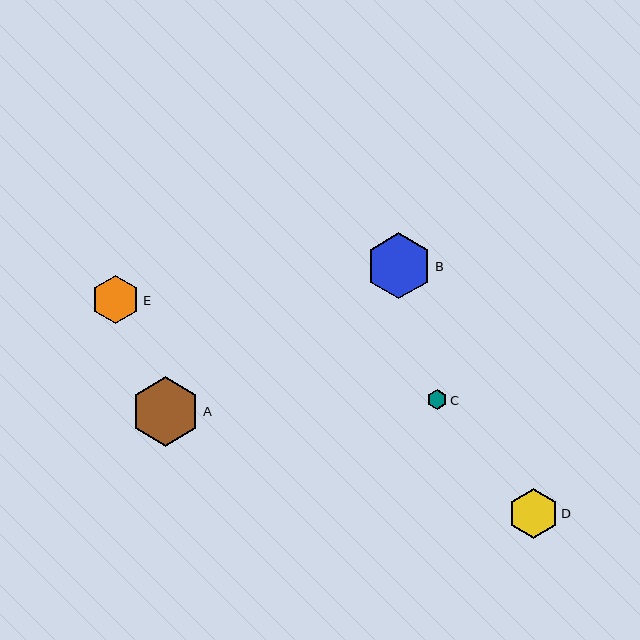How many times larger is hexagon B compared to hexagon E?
Hexagon B is approximately 1.4 times the size of hexagon E.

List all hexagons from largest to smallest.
From largest to smallest: A, B, D, E, C.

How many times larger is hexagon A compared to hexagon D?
Hexagon A is approximately 1.4 times the size of hexagon D.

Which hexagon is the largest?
Hexagon A is the largest with a size of approximately 69 pixels.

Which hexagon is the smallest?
Hexagon C is the smallest with a size of approximately 20 pixels.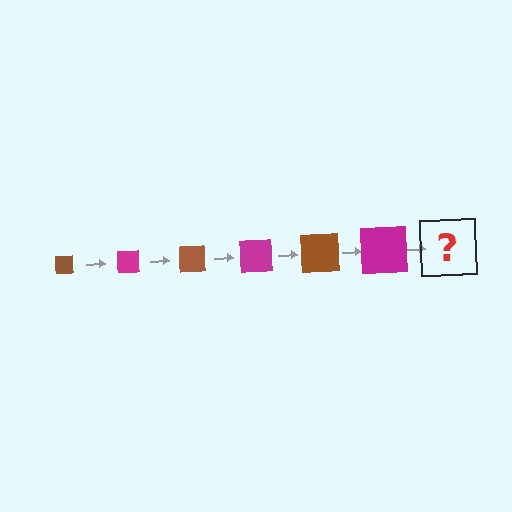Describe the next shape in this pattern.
It should be a brown square, larger than the previous one.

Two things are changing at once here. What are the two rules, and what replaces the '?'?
The two rules are that the square grows larger each step and the color cycles through brown and magenta. The '?' should be a brown square, larger than the previous one.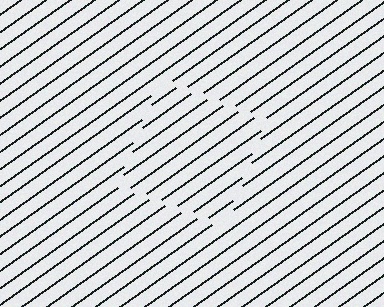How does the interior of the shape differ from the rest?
The interior of the shape contains the same grating, shifted by half a period — the contour is defined by the phase discontinuity where line-ends from the inner and outer gratings abut.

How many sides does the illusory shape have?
4 sides — the line-ends trace a square.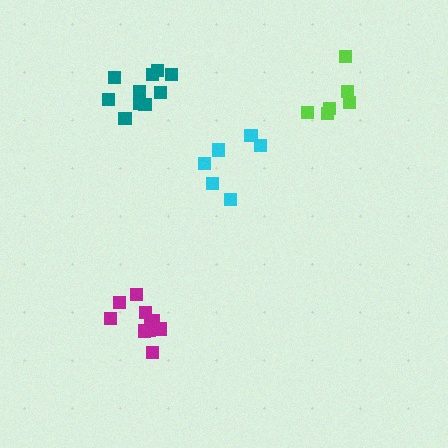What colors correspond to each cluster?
The clusters are colored: lime, cyan, magenta, teal.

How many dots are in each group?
Group 1: 6 dots, Group 2: 6 dots, Group 3: 10 dots, Group 4: 11 dots (33 total).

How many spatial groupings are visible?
There are 4 spatial groupings.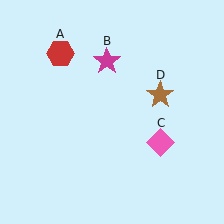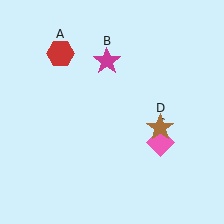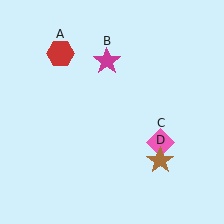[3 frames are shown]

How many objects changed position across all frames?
1 object changed position: brown star (object D).